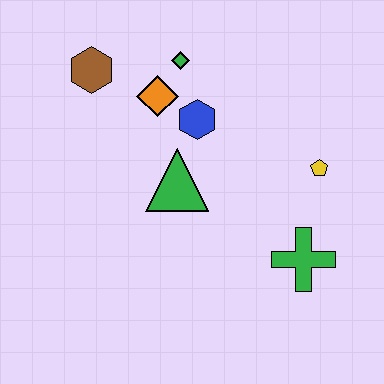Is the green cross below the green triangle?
Yes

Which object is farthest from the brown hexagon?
The green cross is farthest from the brown hexagon.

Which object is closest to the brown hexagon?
The orange diamond is closest to the brown hexagon.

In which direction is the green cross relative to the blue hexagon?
The green cross is below the blue hexagon.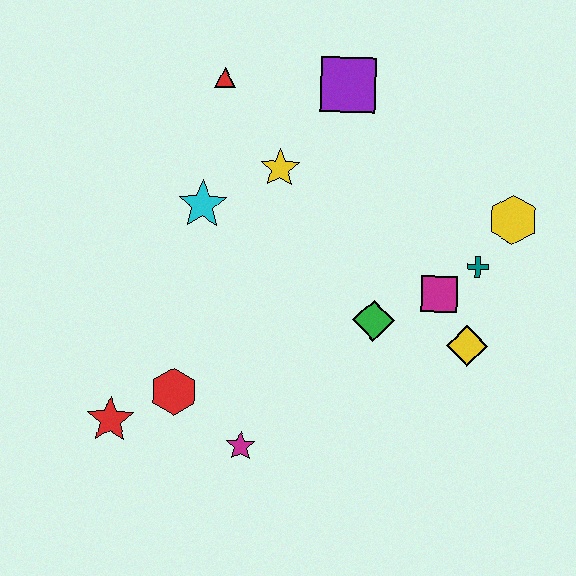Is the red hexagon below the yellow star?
Yes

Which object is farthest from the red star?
The yellow hexagon is farthest from the red star.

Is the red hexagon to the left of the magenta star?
Yes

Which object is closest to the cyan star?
The yellow star is closest to the cyan star.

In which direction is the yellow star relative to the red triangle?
The yellow star is below the red triangle.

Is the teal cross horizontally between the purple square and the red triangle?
No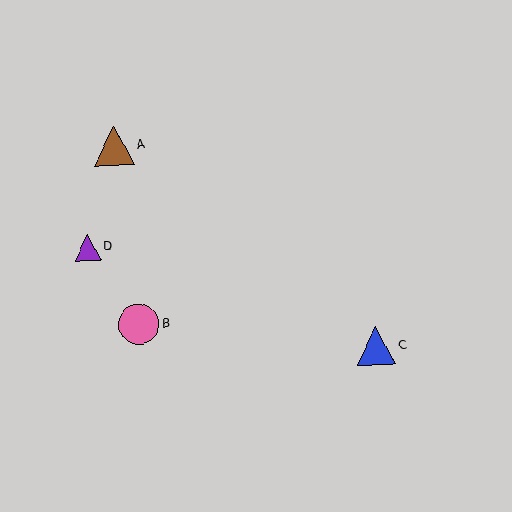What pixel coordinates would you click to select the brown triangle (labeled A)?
Click at (114, 146) to select the brown triangle A.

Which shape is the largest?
The pink circle (labeled B) is the largest.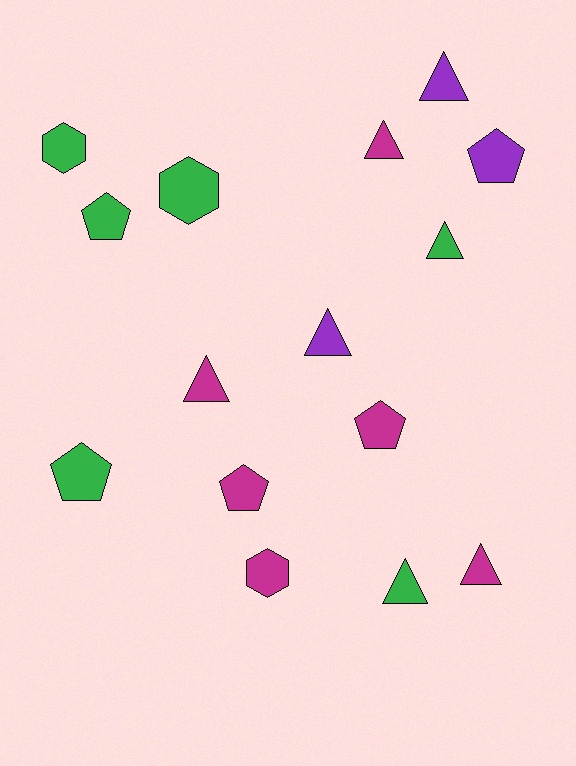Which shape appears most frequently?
Triangle, with 7 objects.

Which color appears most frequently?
Magenta, with 6 objects.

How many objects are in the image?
There are 15 objects.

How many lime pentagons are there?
There are no lime pentagons.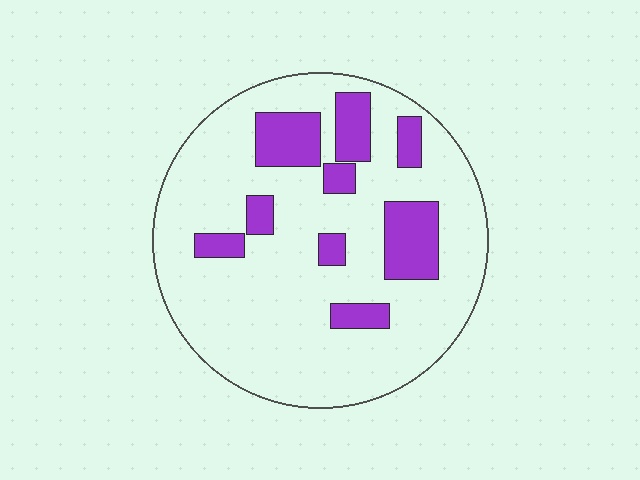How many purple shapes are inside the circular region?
9.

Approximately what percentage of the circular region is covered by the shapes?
Approximately 20%.